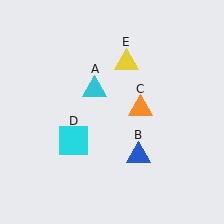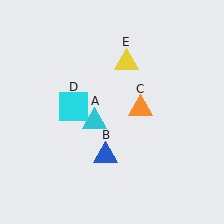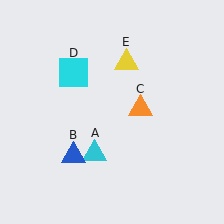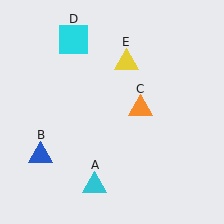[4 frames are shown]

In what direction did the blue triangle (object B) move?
The blue triangle (object B) moved left.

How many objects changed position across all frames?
3 objects changed position: cyan triangle (object A), blue triangle (object B), cyan square (object D).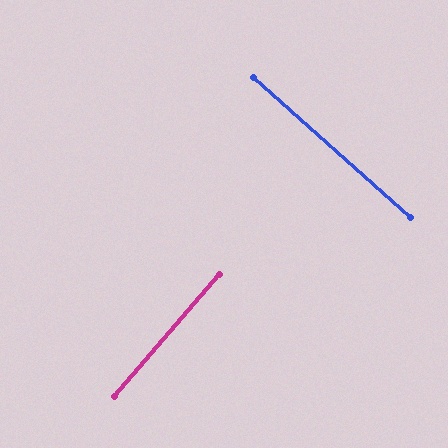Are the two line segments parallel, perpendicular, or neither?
Perpendicular — they meet at approximately 89°.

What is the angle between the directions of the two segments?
Approximately 89 degrees.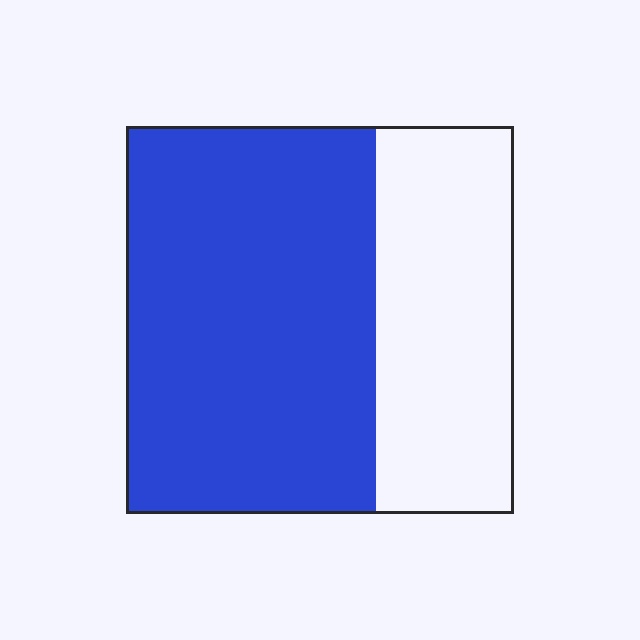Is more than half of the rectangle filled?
Yes.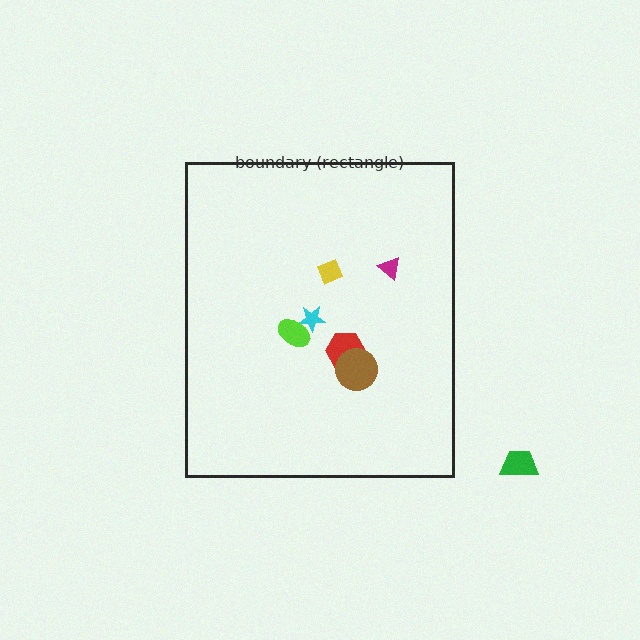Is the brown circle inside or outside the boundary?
Inside.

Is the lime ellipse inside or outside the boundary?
Inside.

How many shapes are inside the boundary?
6 inside, 1 outside.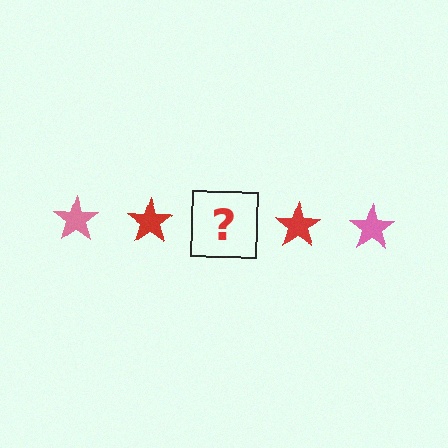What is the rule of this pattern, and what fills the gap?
The rule is that the pattern cycles through pink, red stars. The gap should be filled with a pink star.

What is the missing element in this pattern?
The missing element is a pink star.